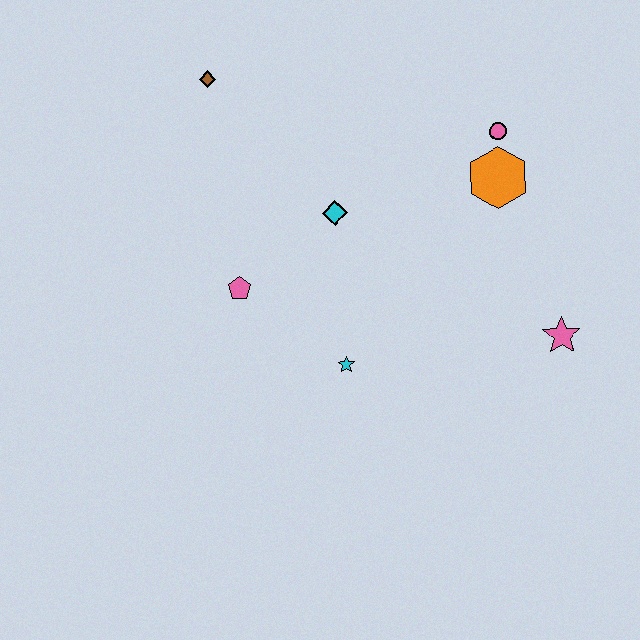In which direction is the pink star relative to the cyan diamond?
The pink star is to the right of the cyan diamond.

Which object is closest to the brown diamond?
The cyan diamond is closest to the brown diamond.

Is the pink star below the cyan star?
No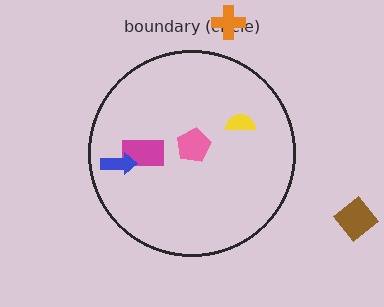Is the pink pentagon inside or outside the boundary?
Inside.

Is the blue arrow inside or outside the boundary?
Inside.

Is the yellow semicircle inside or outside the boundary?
Inside.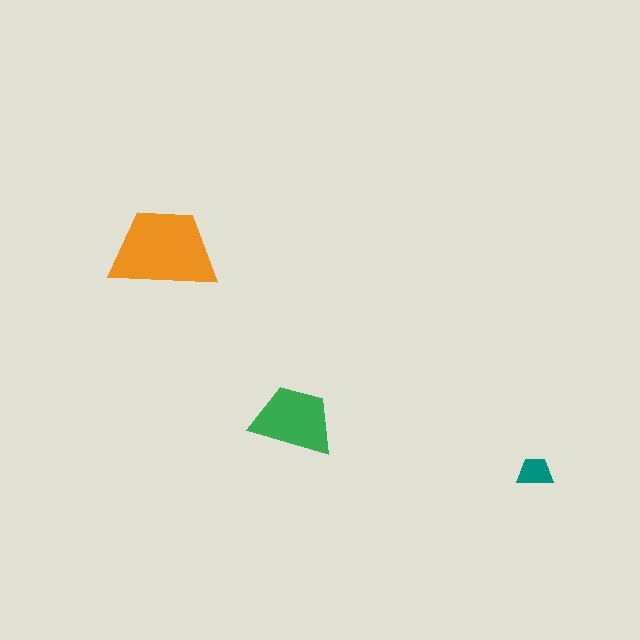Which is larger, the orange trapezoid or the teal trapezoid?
The orange one.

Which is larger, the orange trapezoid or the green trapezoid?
The orange one.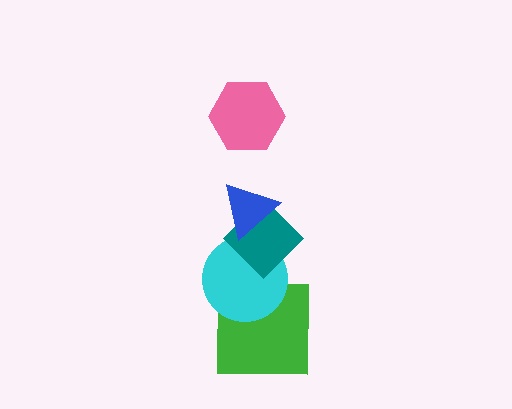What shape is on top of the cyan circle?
The teal diamond is on top of the cyan circle.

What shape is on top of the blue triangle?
The pink hexagon is on top of the blue triangle.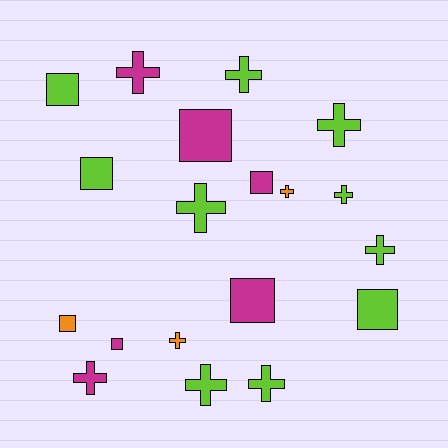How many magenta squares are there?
There are 4 magenta squares.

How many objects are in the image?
There are 19 objects.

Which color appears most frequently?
Lime, with 10 objects.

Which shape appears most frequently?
Cross, with 11 objects.